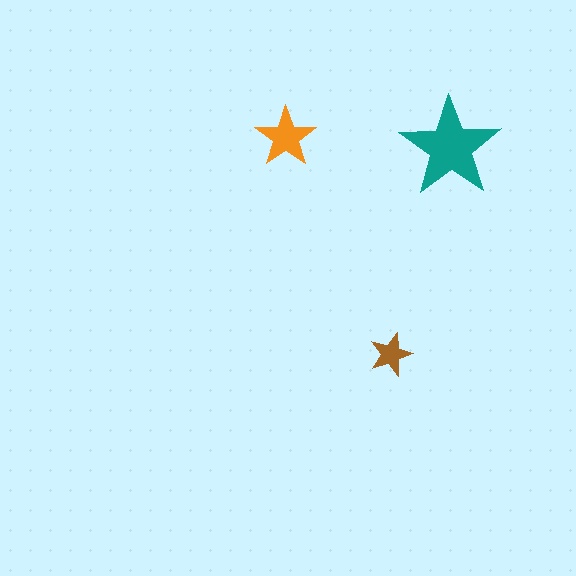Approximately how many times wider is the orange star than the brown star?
About 1.5 times wider.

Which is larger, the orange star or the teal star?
The teal one.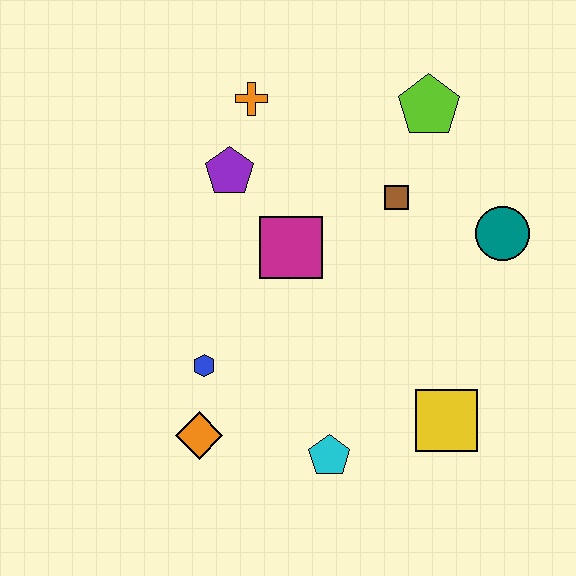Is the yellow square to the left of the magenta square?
No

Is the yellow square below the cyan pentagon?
No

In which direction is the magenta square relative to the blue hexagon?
The magenta square is above the blue hexagon.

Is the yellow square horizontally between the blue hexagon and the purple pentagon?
No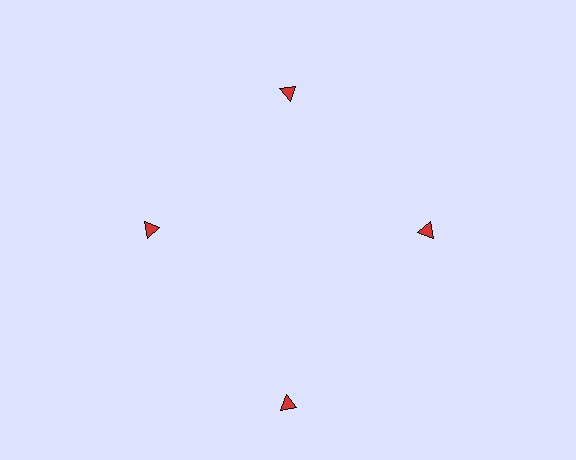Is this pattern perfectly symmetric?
No. The 4 red triangles are arranged in a ring, but one element near the 6 o'clock position is pushed outward from the center, breaking the 4-fold rotational symmetry.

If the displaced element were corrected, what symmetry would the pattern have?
It would have 4-fold rotational symmetry — the pattern would map onto itself every 90 degrees.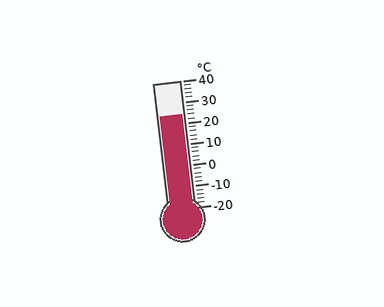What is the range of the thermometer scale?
The thermometer scale ranges from -20°C to 40°C.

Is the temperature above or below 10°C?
The temperature is above 10°C.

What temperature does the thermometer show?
The thermometer shows approximately 24°C.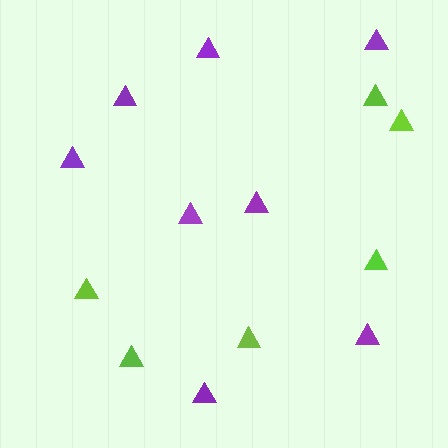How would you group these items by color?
There are 2 groups: one group of purple triangles (8) and one group of lime triangles (6).